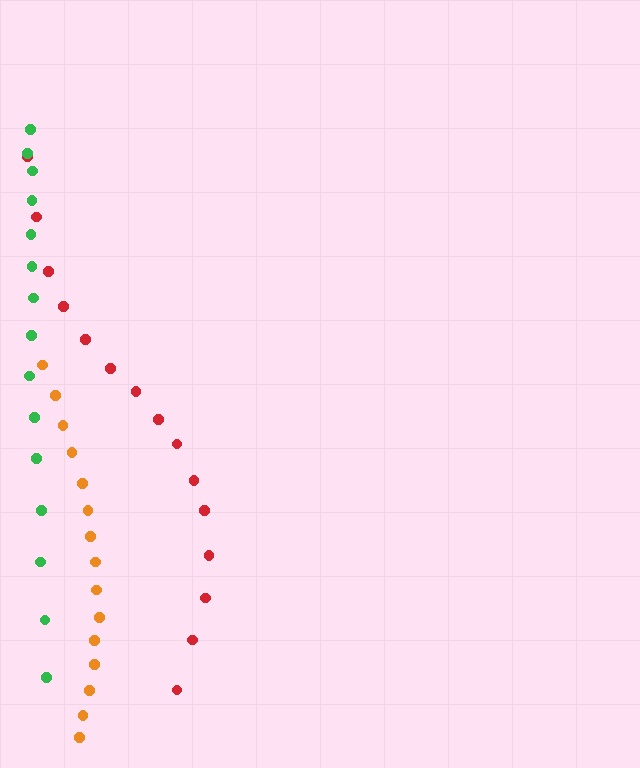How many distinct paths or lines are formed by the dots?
There are 3 distinct paths.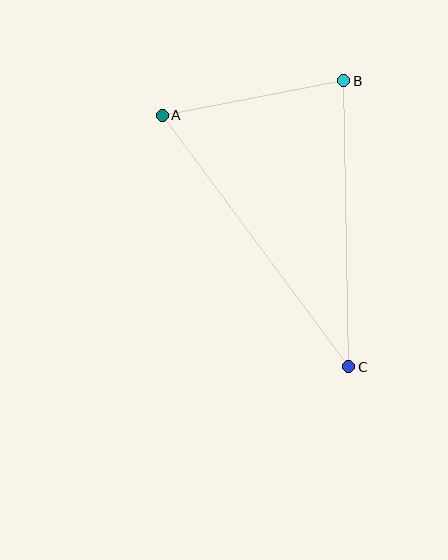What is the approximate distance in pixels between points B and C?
The distance between B and C is approximately 286 pixels.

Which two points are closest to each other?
Points A and B are closest to each other.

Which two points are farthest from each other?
Points A and C are farthest from each other.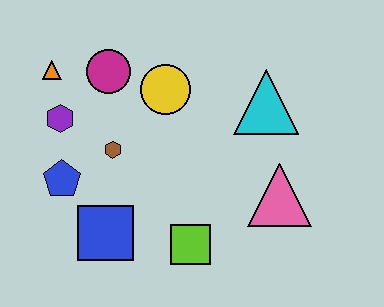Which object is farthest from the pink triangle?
The orange triangle is farthest from the pink triangle.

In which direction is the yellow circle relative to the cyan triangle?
The yellow circle is to the left of the cyan triangle.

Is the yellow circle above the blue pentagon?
Yes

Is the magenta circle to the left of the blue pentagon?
No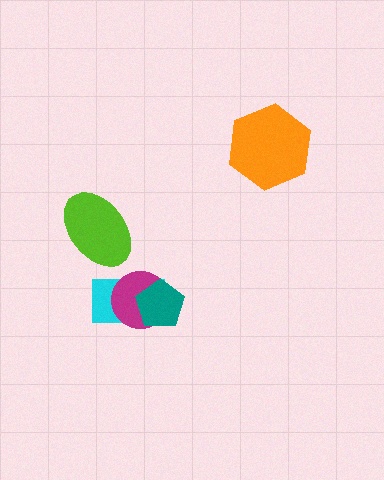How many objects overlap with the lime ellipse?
0 objects overlap with the lime ellipse.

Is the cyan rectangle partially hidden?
Yes, it is partially covered by another shape.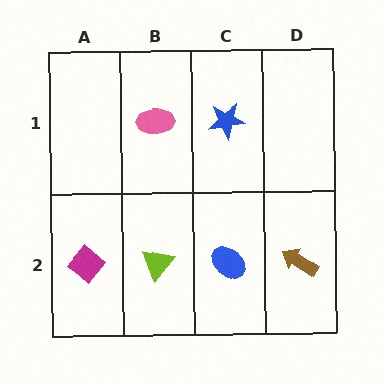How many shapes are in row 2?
4 shapes.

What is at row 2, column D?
A brown arrow.